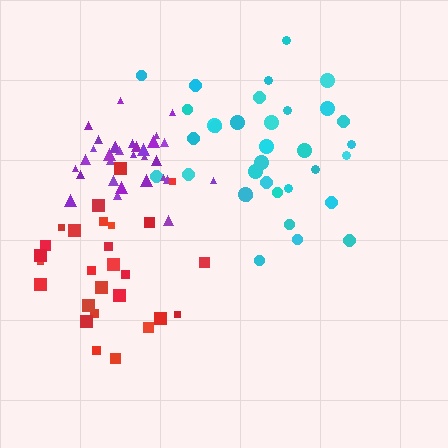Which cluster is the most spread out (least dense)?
Red.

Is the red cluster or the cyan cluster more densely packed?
Cyan.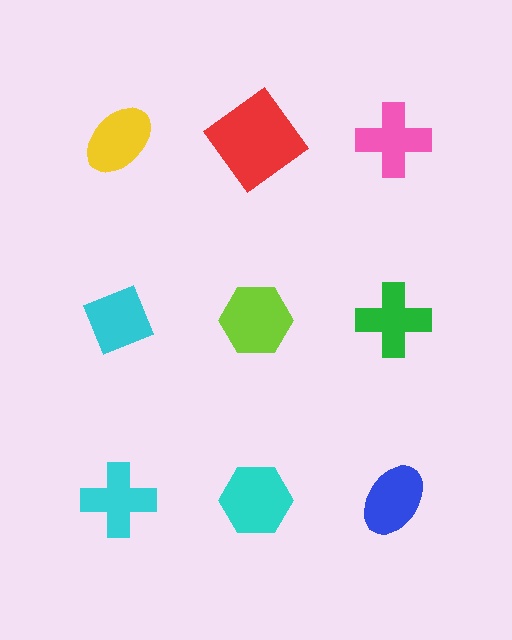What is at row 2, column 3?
A green cross.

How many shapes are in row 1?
3 shapes.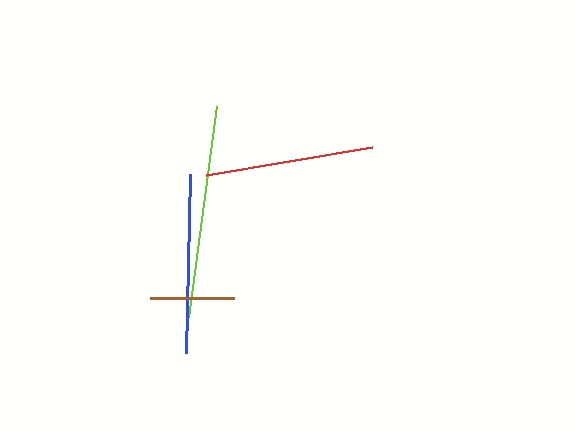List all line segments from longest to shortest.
From longest to shortest: lime, blue, red, brown.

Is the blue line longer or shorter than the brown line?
The blue line is longer than the brown line.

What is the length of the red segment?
The red segment is approximately 168 pixels long.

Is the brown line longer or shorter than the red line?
The red line is longer than the brown line.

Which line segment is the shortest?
The brown line is the shortest at approximately 84 pixels.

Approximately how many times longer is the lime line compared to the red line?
The lime line is approximately 1.3 times the length of the red line.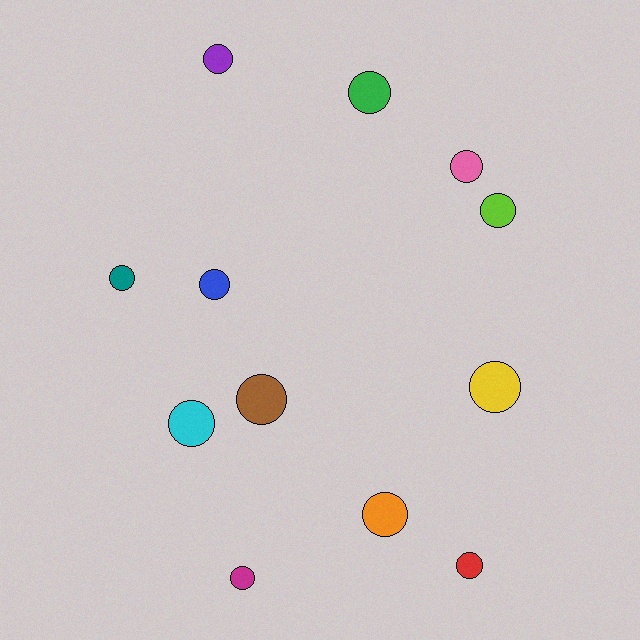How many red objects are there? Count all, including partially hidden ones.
There is 1 red object.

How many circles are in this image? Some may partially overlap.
There are 12 circles.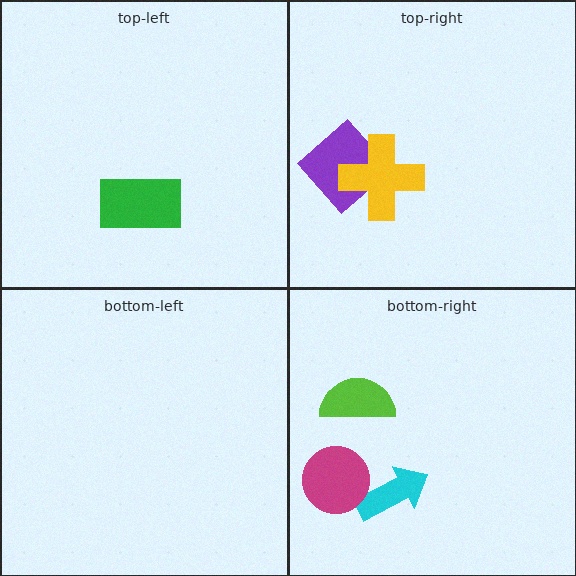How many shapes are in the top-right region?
2.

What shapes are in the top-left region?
The green rectangle.